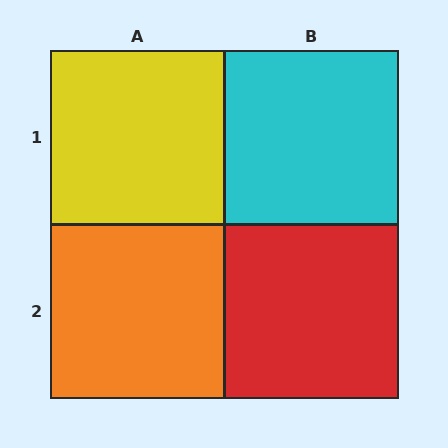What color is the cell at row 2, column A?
Orange.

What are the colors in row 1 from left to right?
Yellow, cyan.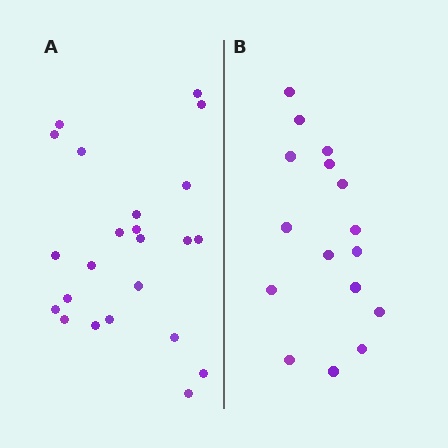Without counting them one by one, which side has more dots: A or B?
Region A (the left region) has more dots.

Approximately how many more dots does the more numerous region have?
Region A has roughly 8 or so more dots than region B.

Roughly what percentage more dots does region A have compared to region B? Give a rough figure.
About 45% more.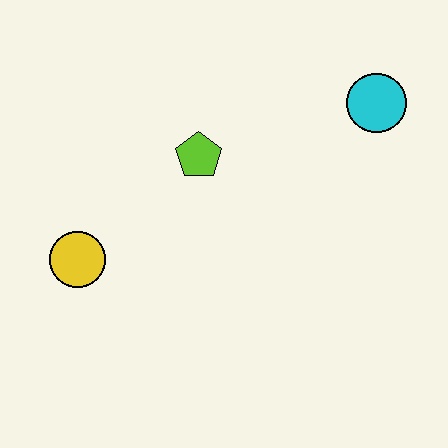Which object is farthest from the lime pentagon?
The cyan circle is farthest from the lime pentagon.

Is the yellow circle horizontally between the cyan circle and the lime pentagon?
No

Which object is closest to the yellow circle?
The lime pentagon is closest to the yellow circle.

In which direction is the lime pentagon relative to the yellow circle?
The lime pentagon is to the right of the yellow circle.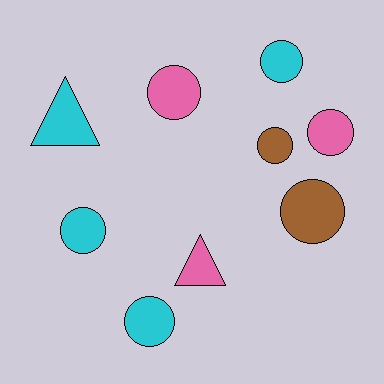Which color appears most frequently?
Cyan, with 4 objects.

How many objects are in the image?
There are 9 objects.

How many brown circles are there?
There are 2 brown circles.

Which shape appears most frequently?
Circle, with 7 objects.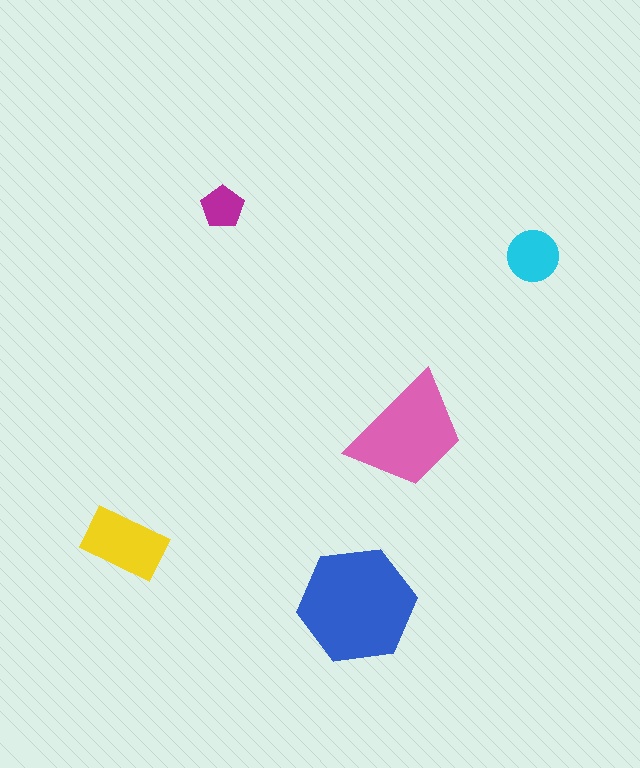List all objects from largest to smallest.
The blue hexagon, the pink trapezoid, the yellow rectangle, the cyan circle, the magenta pentagon.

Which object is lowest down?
The blue hexagon is bottommost.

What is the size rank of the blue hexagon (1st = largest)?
1st.